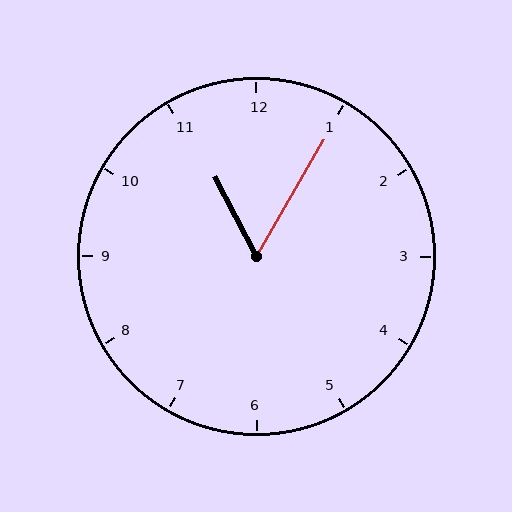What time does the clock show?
11:05.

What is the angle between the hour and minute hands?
Approximately 58 degrees.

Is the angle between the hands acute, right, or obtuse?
It is acute.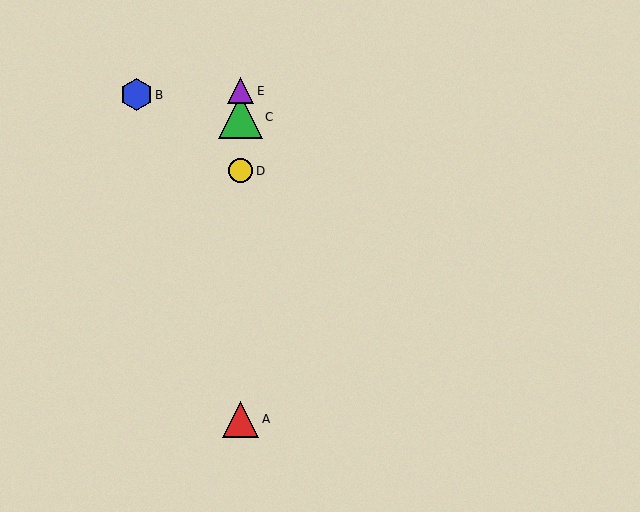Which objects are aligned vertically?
Objects A, C, D, E are aligned vertically.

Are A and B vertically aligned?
No, A is at x≈241 and B is at x≈137.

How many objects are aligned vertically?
4 objects (A, C, D, E) are aligned vertically.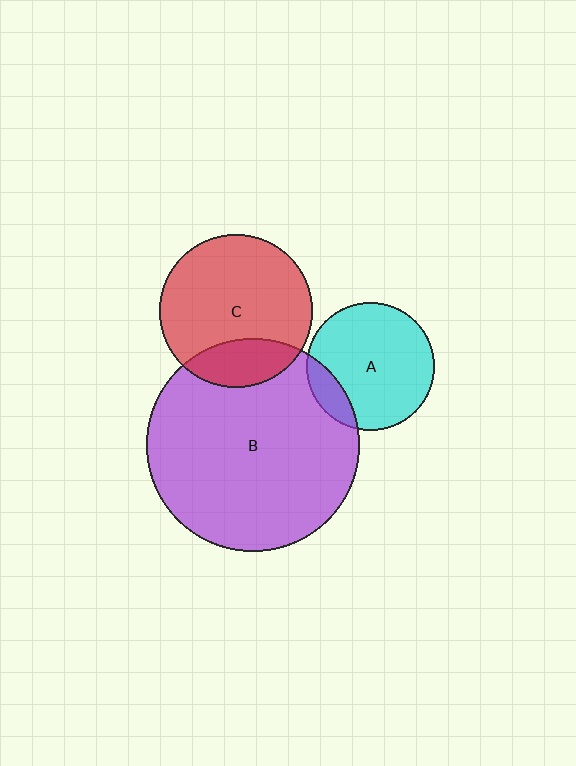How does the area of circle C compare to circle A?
Approximately 1.4 times.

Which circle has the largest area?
Circle B (purple).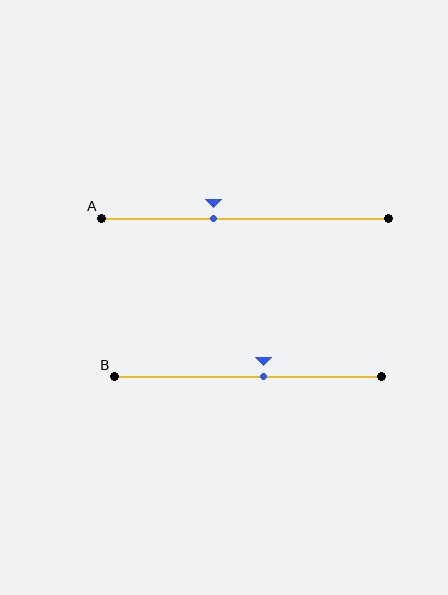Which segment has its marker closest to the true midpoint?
Segment B has its marker closest to the true midpoint.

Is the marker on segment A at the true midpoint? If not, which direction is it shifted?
No, the marker on segment A is shifted to the left by about 11% of the segment length.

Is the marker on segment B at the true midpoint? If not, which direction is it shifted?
No, the marker on segment B is shifted to the right by about 6% of the segment length.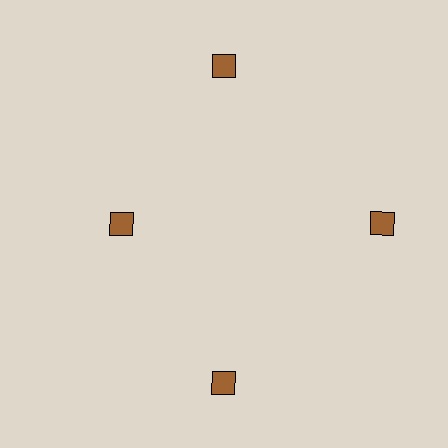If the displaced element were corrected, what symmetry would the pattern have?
It would have 4-fold rotational symmetry — the pattern would map onto itself every 90 degrees.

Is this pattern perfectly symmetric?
No. The 4 brown diamonds are arranged in a ring, but one element near the 9 o'clock position is pulled inward toward the center, breaking the 4-fold rotational symmetry.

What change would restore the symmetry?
The symmetry would be restored by moving it outward, back onto the ring so that all 4 diamonds sit at equal angles and equal distance from the center.